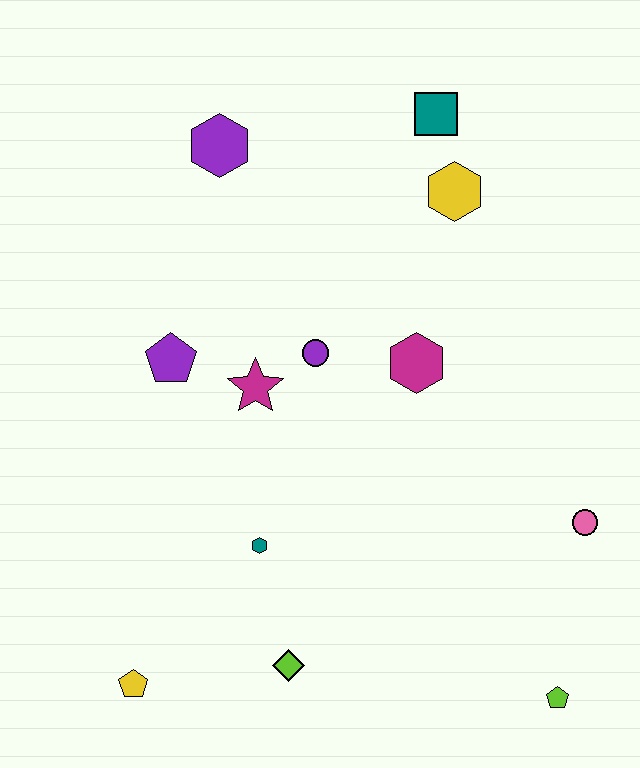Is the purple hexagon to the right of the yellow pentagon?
Yes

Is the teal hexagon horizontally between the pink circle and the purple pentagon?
Yes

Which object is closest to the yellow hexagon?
The teal square is closest to the yellow hexagon.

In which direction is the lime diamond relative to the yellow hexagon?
The lime diamond is below the yellow hexagon.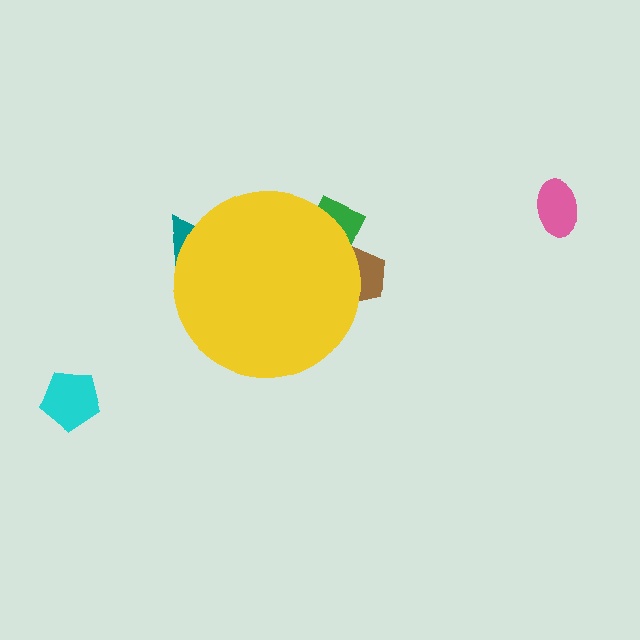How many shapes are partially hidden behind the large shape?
3 shapes are partially hidden.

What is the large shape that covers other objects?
A yellow circle.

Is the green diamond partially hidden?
Yes, the green diamond is partially hidden behind the yellow circle.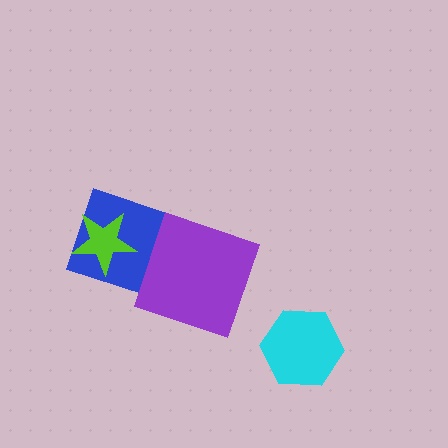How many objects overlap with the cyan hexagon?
0 objects overlap with the cyan hexagon.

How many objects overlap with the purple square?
0 objects overlap with the purple square.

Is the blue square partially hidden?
Yes, it is partially covered by another shape.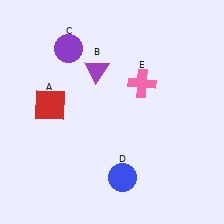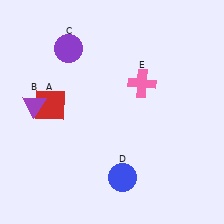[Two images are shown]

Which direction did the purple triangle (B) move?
The purple triangle (B) moved left.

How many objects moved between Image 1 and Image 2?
1 object moved between the two images.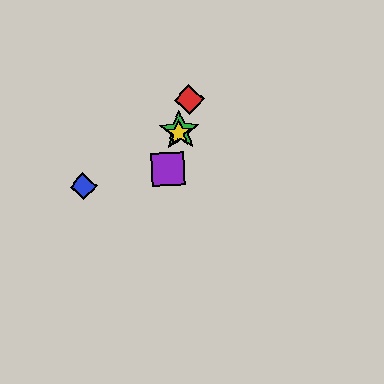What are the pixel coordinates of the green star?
The green star is at (179, 131).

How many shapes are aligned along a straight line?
4 shapes (the red diamond, the green star, the yellow star, the purple square) are aligned along a straight line.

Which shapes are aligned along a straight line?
The red diamond, the green star, the yellow star, the purple square are aligned along a straight line.